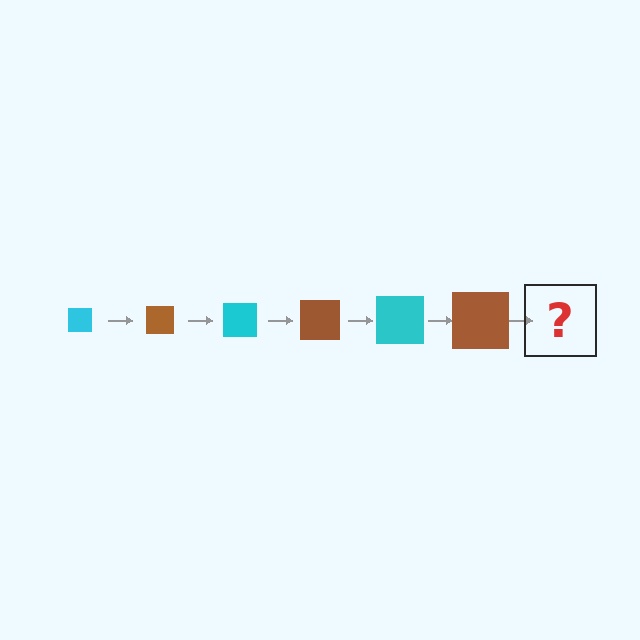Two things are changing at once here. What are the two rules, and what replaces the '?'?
The two rules are that the square grows larger each step and the color cycles through cyan and brown. The '?' should be a cyan square, larger than the previous one.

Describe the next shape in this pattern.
It should be a cyan square, larger than the previous one.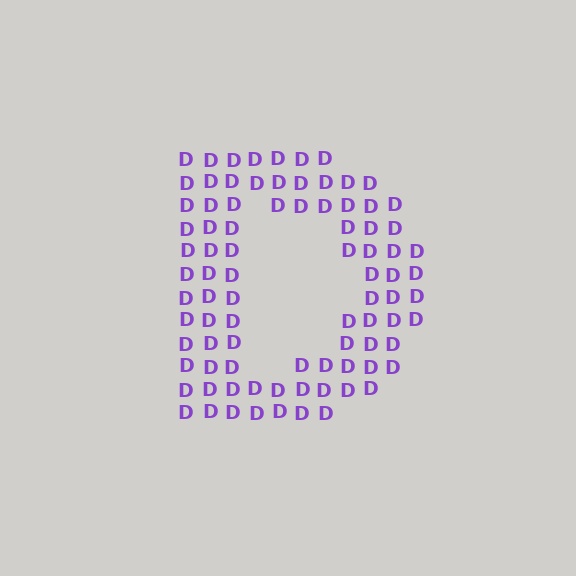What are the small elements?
The small elements are letter D's.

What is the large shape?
The large shape is the letter D.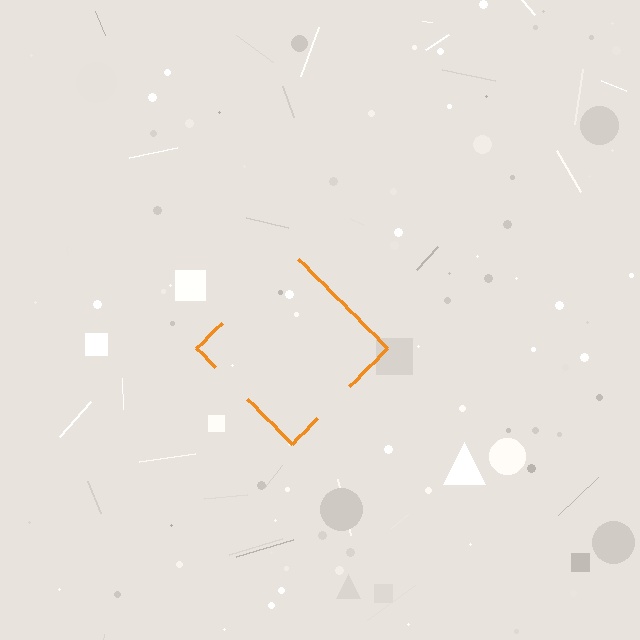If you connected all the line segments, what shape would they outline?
They would outline a diamond.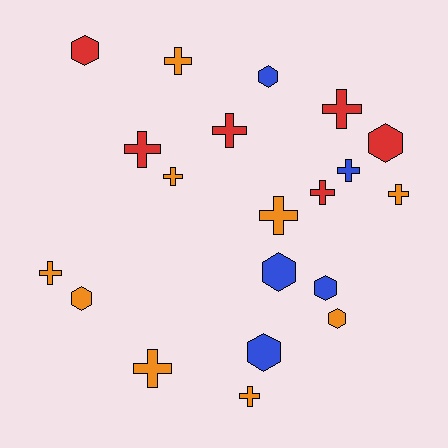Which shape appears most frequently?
Cross, with 12 objects.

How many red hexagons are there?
There are 2 red hexagons.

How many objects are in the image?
There are 20 objects.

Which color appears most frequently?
Orange, with 9 objects.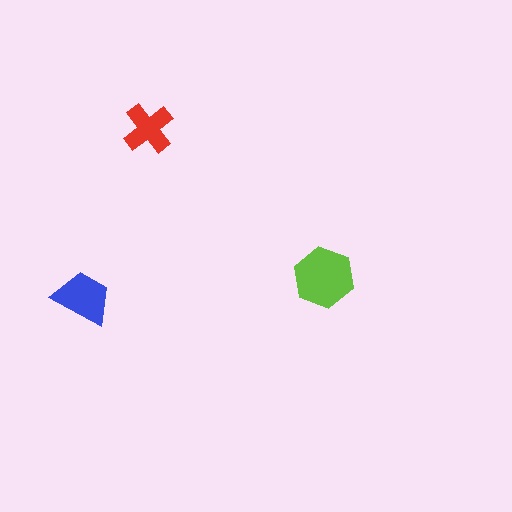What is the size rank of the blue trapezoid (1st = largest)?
2nd.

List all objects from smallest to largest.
The red cross, the blue trapezoid, the lime hexagon.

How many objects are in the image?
There are 3 objects in the image.